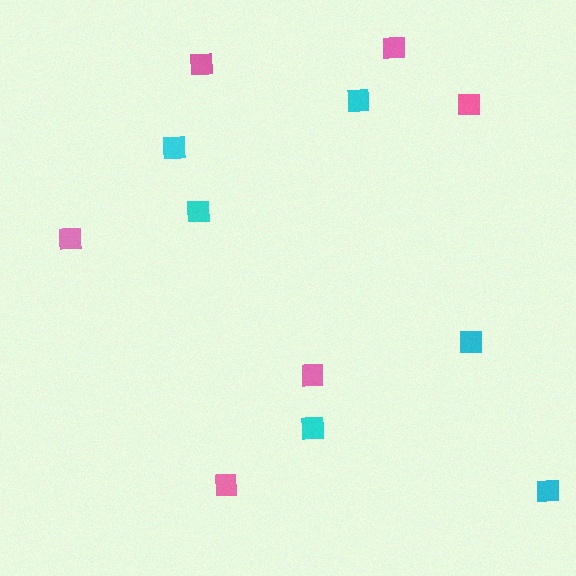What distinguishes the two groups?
There are 2 groups: one group of pink squares (6) and one group of cyan squares (6).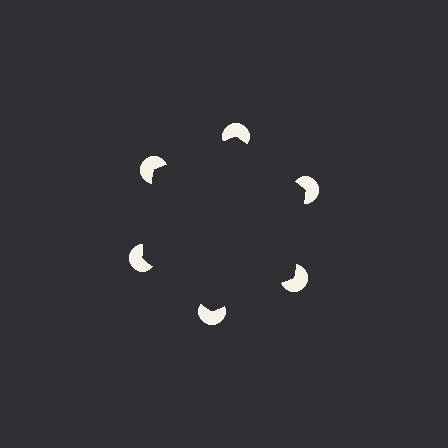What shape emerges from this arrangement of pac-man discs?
An illusory hexagon — its edges are inferred from the aligned wedge cuts in the pac-man discs, not physically drawn.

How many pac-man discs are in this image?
There are 6 — one at each vertex of the illusory hexagon.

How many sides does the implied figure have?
6 sides.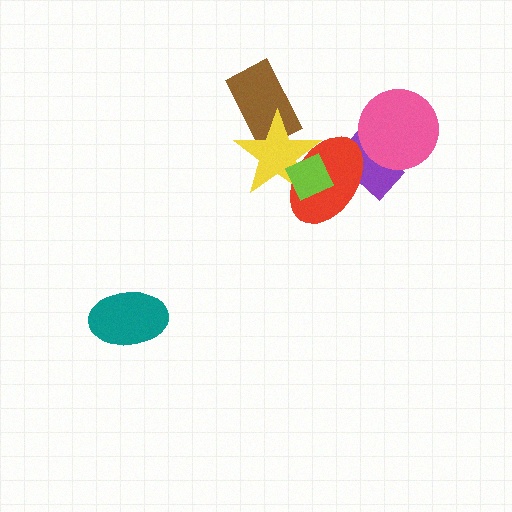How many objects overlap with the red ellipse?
3 objects overlap with the red ellipse.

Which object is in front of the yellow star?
The lime diamond is in front of the yellow star.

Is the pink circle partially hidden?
No, no other shape covers it.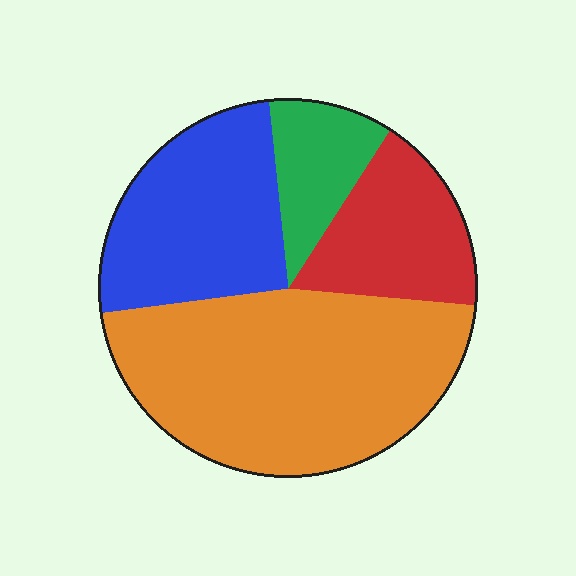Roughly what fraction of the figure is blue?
Blue takes up about one quarter (1/4) of the figure.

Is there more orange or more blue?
Orange.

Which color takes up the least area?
Green, at roughly 10%.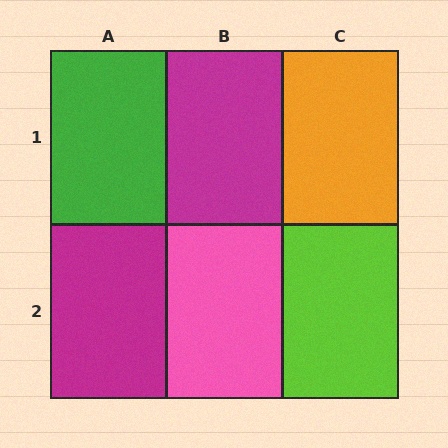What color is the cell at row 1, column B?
Magenta.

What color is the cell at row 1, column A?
Green.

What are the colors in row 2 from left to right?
Magenta, pink, lime.